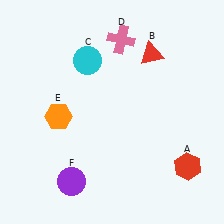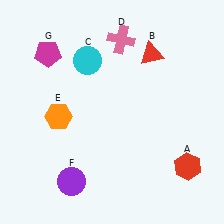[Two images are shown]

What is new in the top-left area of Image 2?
A magenta pentagon (G) was added in the top-left area of Image 2.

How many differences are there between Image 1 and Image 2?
There is 1 difference between the two images.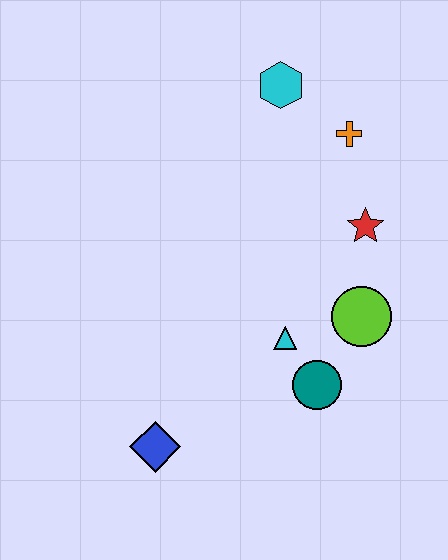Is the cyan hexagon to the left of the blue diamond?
No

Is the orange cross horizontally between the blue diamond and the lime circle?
Yes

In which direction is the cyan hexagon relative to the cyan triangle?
The cyan hexagon is above the cyan triangle.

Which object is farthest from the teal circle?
The cyan hexagon is farthest from the teal circle.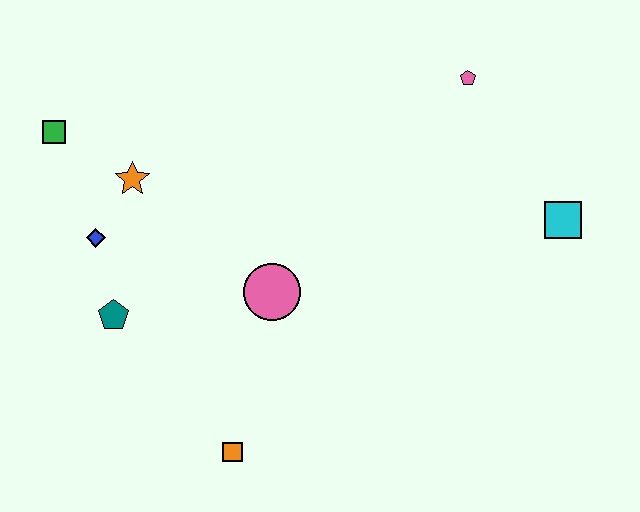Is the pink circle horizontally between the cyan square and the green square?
Yes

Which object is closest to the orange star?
The blue diamond is closest to the orange star.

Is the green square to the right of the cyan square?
No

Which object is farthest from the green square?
The cyan square is farthest from the green square.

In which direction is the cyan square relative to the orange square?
The cyan square is to the right of the orange square.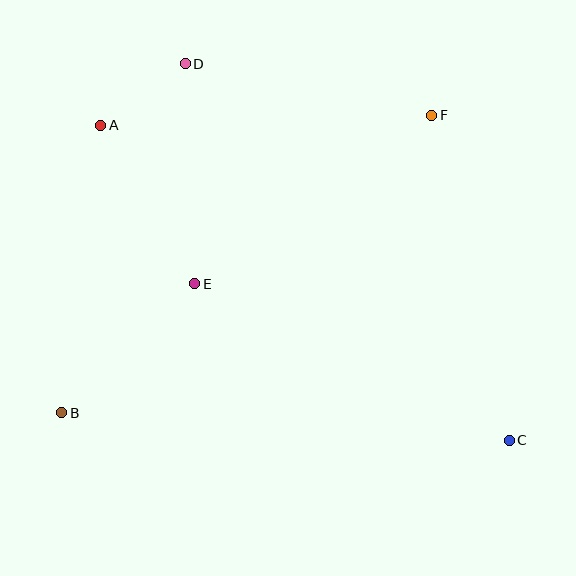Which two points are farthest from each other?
Points A and C are farthest from each other.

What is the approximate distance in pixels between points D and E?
The distance between D and E is approximately 220 pixels.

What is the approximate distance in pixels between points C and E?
The distance between C and E is approximately 351 pixels.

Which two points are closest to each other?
Points A and D are closest to each other.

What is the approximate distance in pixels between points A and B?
The distance between A and B is approximately 290 pixels.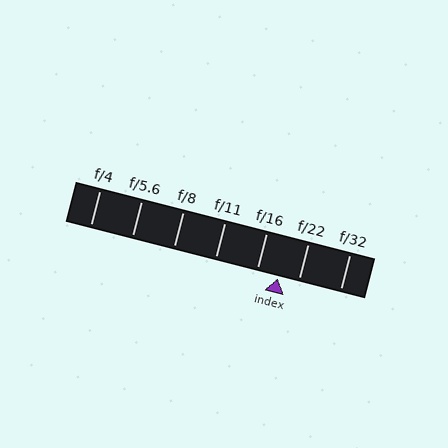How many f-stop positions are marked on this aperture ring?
There are 7 f-stop positions marked.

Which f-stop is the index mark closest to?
The index mark is closest to f/22.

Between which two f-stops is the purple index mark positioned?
The index mark is between f/16 and f/22.